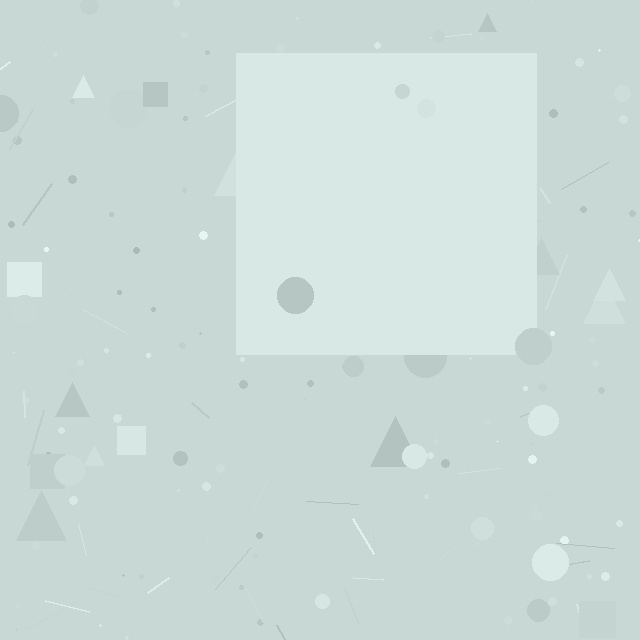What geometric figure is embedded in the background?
A square is embedded in the background.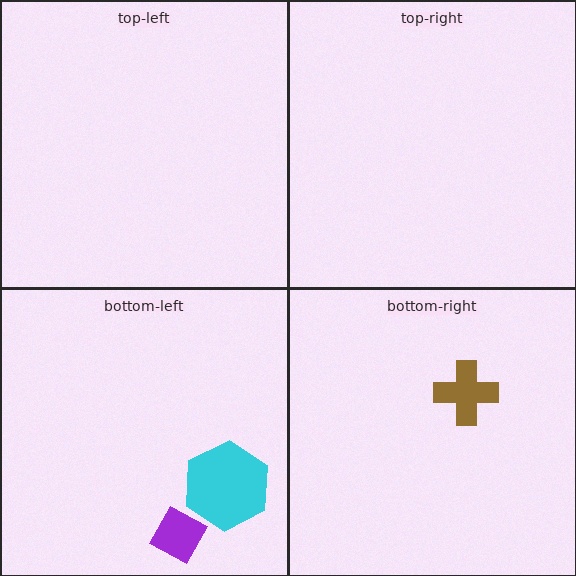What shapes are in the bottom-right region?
The brown cross.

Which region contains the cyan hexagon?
The bottom-left region.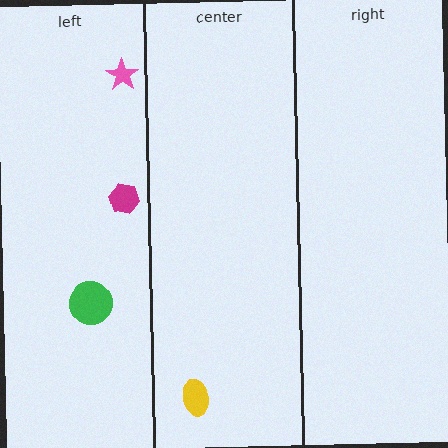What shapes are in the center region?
The yellow ellipse.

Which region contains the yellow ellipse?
The center region.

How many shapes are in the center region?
1.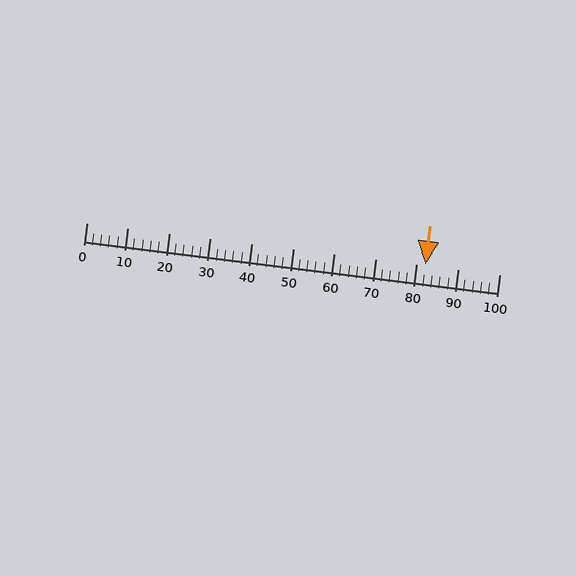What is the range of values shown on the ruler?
The ruler shows values from 0 to 100.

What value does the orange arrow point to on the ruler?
The orange arrow points to approximately 82.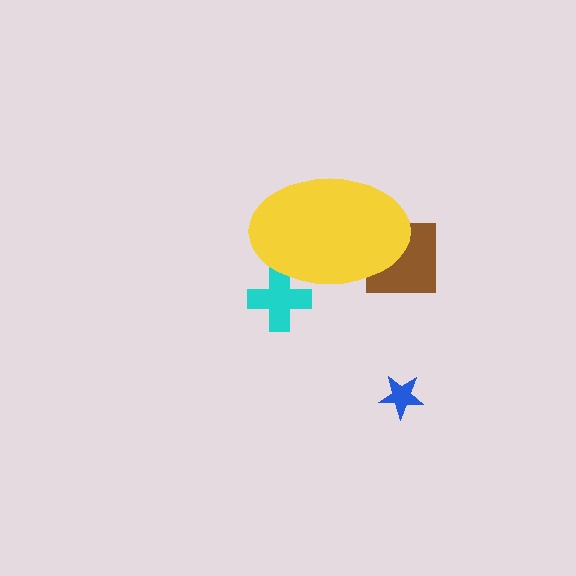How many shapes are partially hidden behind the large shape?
2 shapes are partially hidden.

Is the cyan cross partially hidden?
Yes, the cyan cross is partially hidden behind the yellow ellipse.